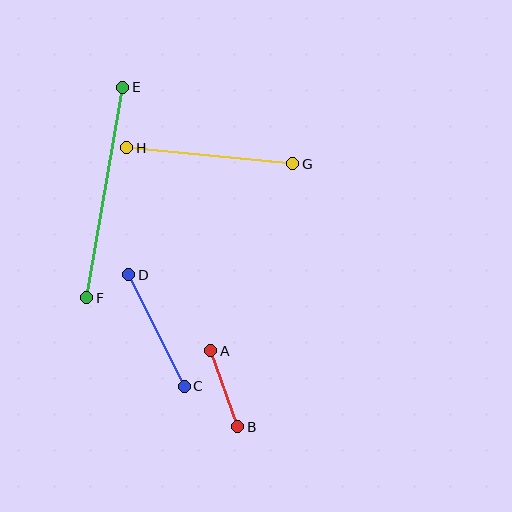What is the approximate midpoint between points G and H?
The midpoint is at approximately (210, 156) pixels.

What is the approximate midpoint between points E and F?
The midpoint is at approximately (105, 193) pixels.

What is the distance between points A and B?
The distance is approximately 81 pixels.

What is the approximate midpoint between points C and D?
The midpoint is at approximately (157, 331) pixels.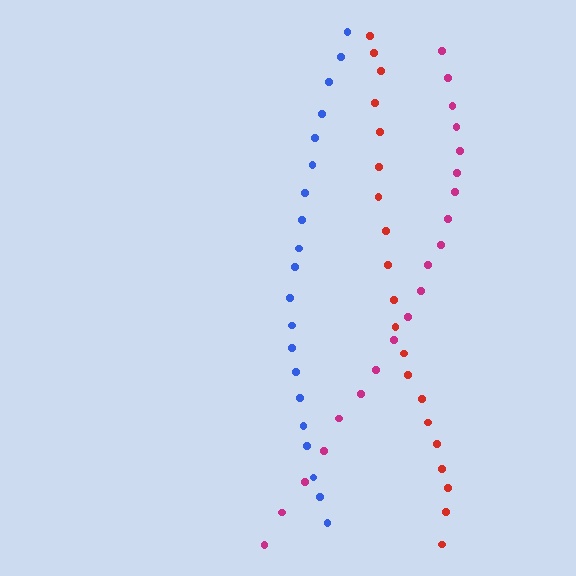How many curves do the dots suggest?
There are 3 distinct paths.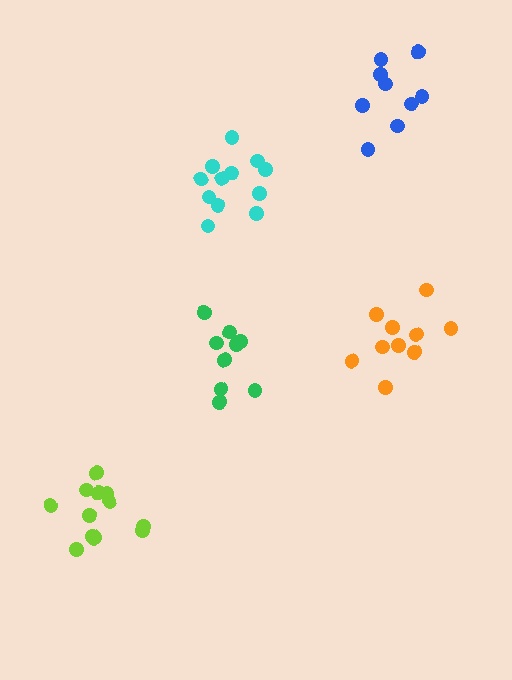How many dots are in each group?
Group 1: 12 dots, Group 2: 9 dots, Group 3: 9 dots, Group 4: 12 dots, Group 5: 10 dots (52 total).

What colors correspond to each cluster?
The clusters are colored: lime, blue, green, cyan, orange.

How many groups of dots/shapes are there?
There are 5 groups.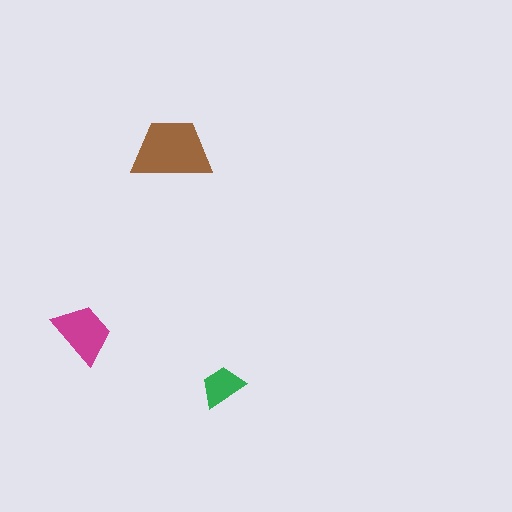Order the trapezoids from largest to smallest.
the brown one, the magenta one, the green one.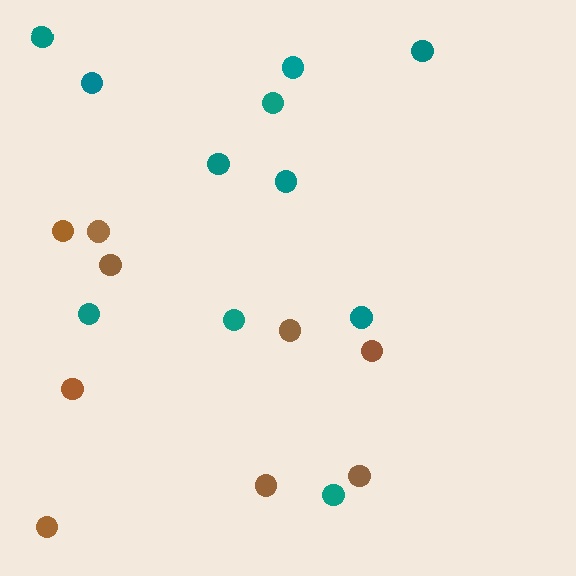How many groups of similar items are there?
There are 2 groups: one group of brown circles (9) and one group of teal circles (11).